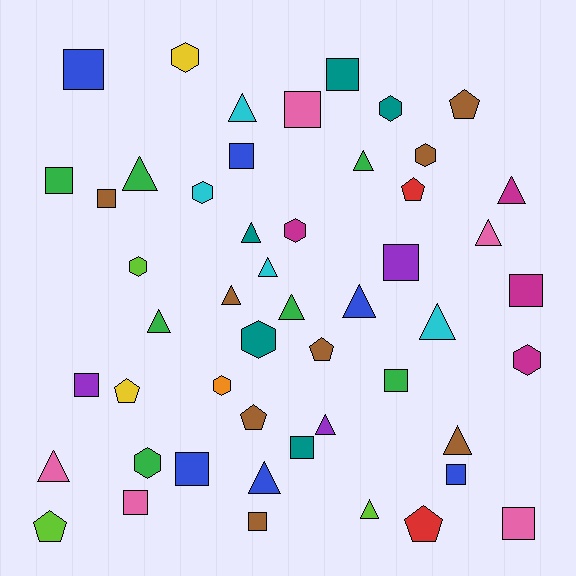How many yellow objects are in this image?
There are 2 yellow objects.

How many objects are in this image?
There are 50 objects.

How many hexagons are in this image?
There are 10 hexagons.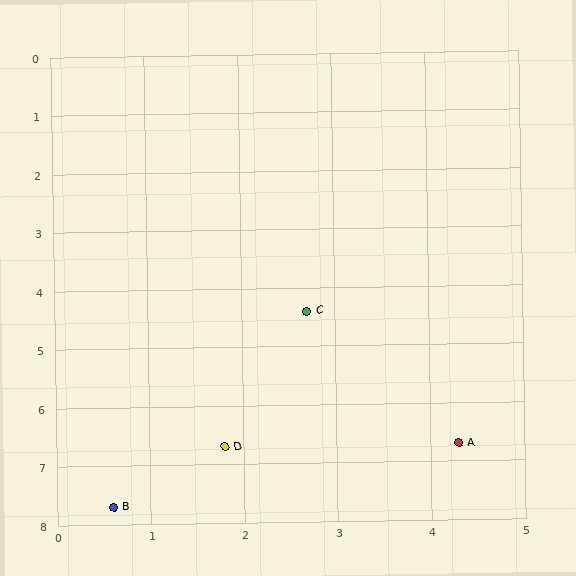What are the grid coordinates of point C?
Point C is at approximately (2.7, 4.4).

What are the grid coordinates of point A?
Point A is at approximately (4.3, 6.7).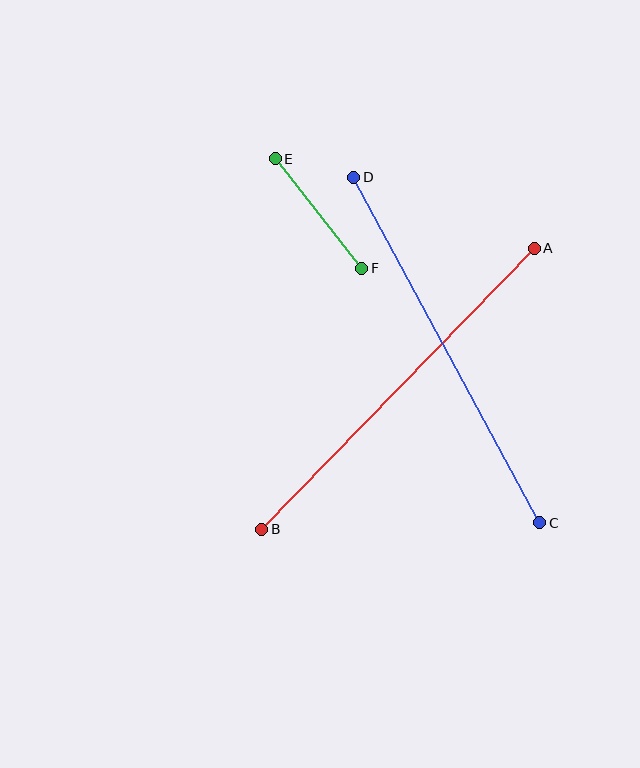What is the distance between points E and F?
The distance is approximately 140 pixels.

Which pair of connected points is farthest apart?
Points C and D are farthest apart.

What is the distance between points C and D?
The distance is approximately 392 pixels.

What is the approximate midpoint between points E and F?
The midpoint is at approximately (318, 213) pixels.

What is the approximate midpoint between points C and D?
The midpoint is at approximately (447, 350) pixels.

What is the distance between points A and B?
The distance is approximately 392 pixels.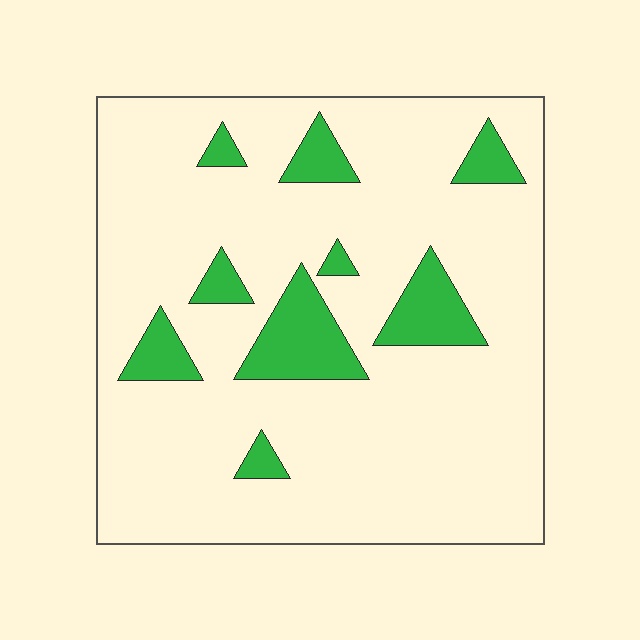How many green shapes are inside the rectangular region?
9.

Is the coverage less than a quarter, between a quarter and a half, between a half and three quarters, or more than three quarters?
Less than a quarter.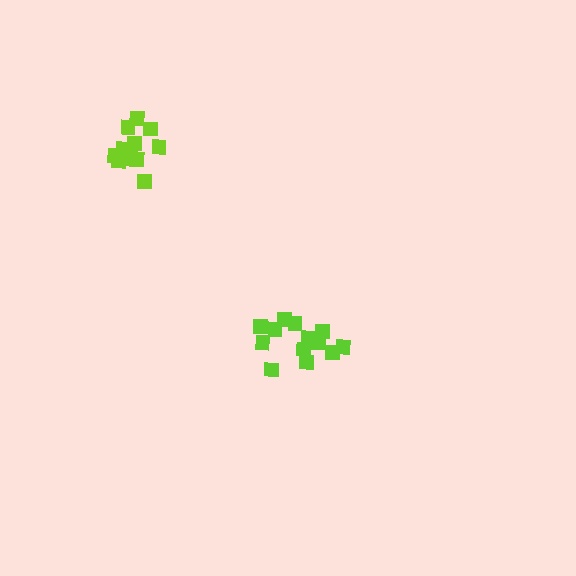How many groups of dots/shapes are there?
There are 2 groups.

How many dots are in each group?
Group 1: 12 dots, Group 2: 14 dots (26 total).